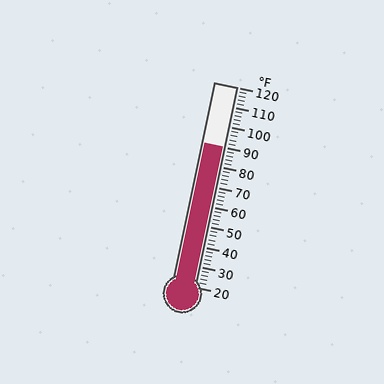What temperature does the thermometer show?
The thermometer shows approximately 90°F.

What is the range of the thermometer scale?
The thermometer scale ranges from 20°F to 120°F.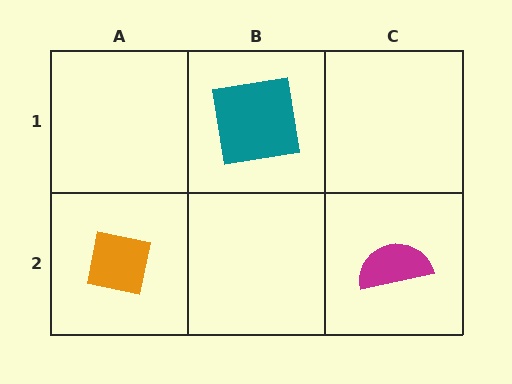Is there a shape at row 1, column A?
No, that cell is empty.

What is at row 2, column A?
An orange square.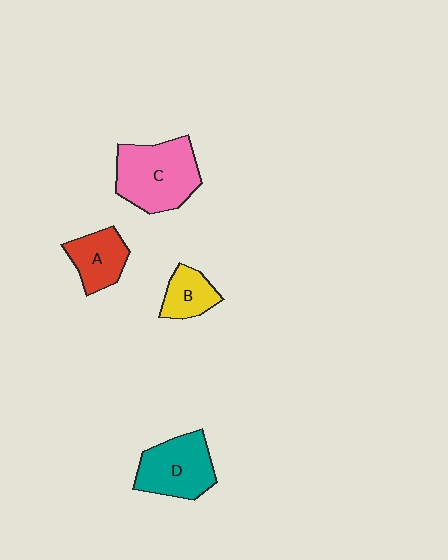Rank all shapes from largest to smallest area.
From largest to smallest: C (pink), D (teal), A (red), B (yellow).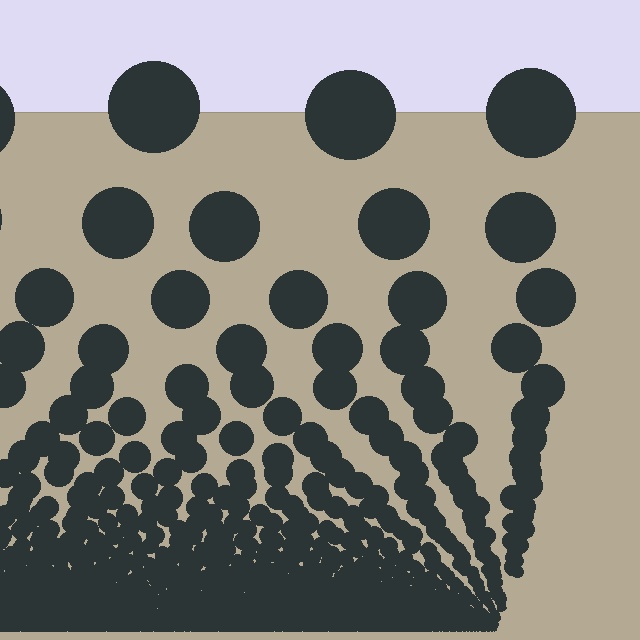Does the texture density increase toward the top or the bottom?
Density increases toward the bottom.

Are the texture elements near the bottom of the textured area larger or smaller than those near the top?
Smaller. The gradient is inverted — elements near the bottom are smaller and denser.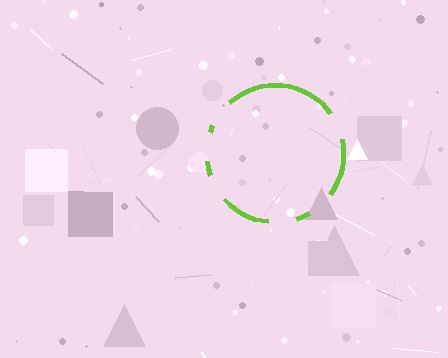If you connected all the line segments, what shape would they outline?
They would outline a circle.